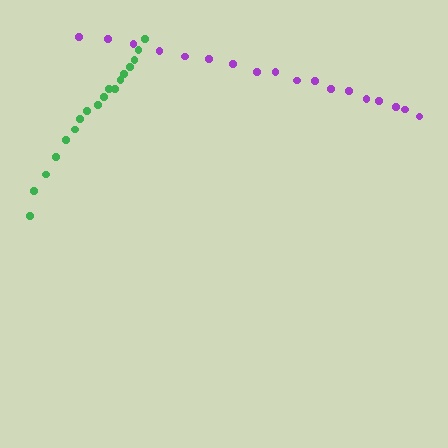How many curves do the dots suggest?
There are 2 distinct paths.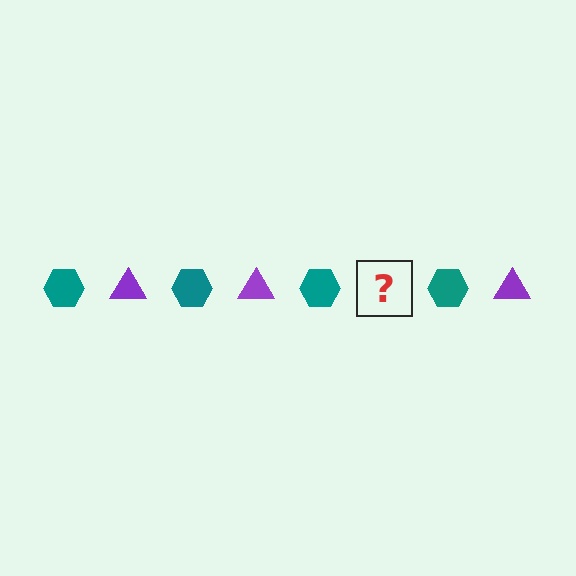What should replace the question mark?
The question mark should be replaced with a purple triangle.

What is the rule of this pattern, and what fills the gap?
The rule is that the pattern alternates between teal hexagon and purple triangle. The gap should be filled with a purple triangle.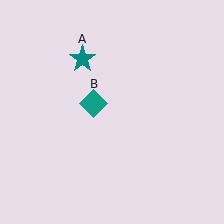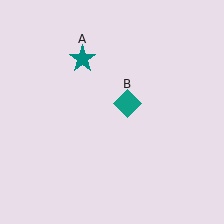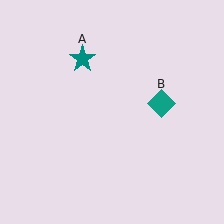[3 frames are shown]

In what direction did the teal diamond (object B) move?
The teal diamond (object B) moved right.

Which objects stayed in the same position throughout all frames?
Teal star (object A) remained stationary.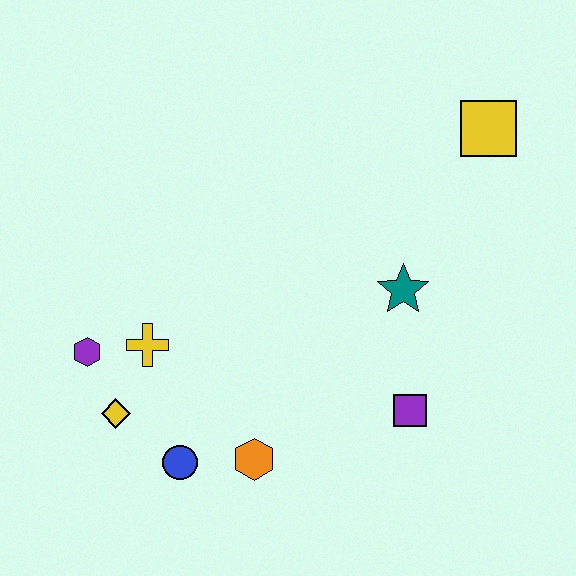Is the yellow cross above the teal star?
No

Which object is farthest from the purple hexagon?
The yellow square is farthest from the purple hexagon.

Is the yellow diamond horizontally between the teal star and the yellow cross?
No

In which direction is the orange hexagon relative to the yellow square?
The orange hexagon is below the yellow square.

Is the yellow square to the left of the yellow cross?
No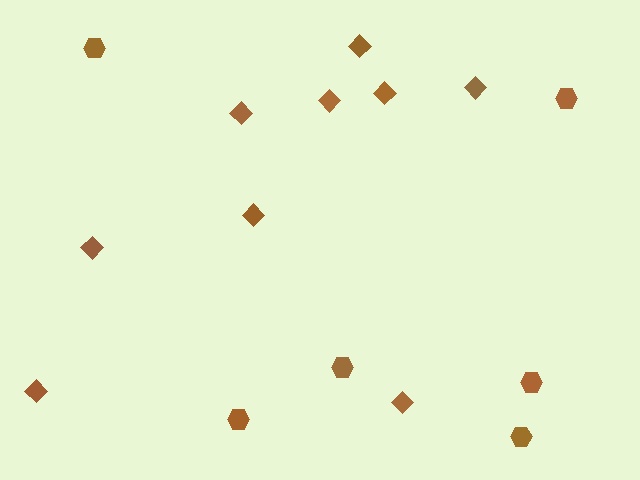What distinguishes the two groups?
There are 2 groups: one group of diamonds (9) and one group of hexagons (6).